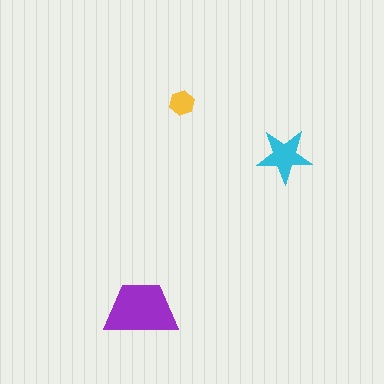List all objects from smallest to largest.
The yellow hexagon, the cyan star, the purple trapezoid.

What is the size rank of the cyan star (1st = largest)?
2nd.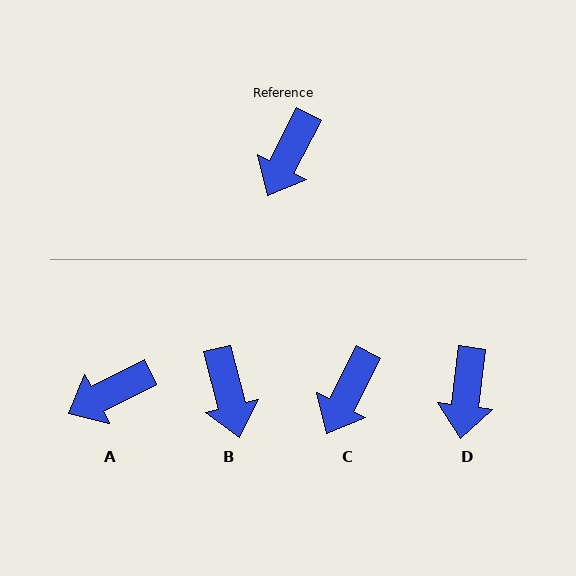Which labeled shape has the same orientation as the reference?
C.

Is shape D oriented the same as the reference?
No, it is off by about 20 degrees.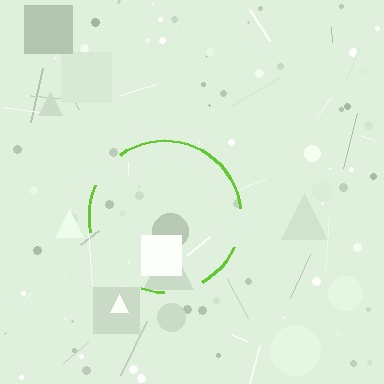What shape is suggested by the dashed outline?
The dashed outline suggests a circle.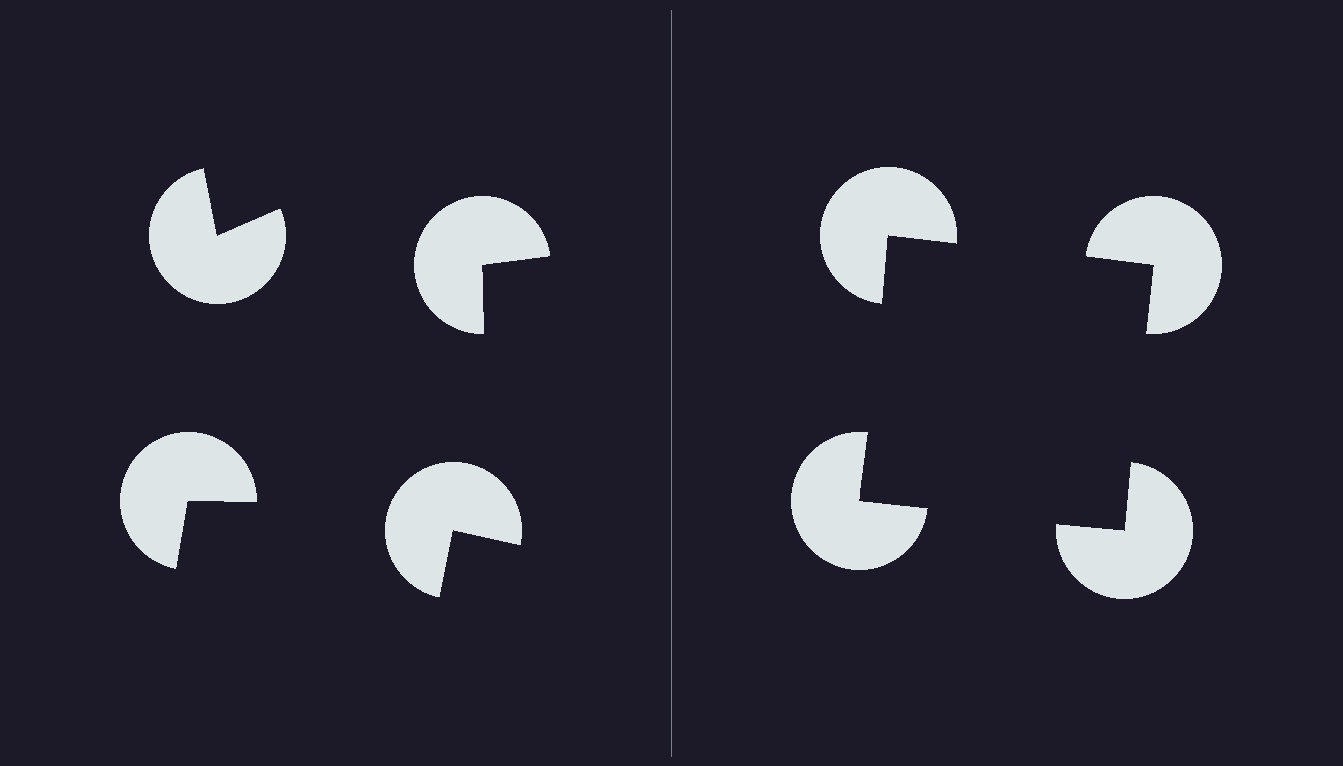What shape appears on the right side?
An illusory square.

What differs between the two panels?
The pac-man discs are positioned identically on both sides; only the wedge orientations differ. On the right they align to a square; on the left they are misaligned.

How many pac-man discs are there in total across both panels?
8 — 4 on each side.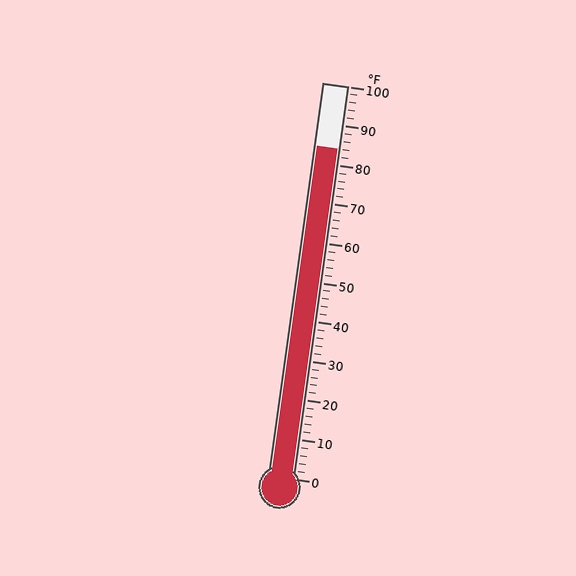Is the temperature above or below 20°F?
The temperature is above 20°F.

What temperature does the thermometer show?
The thermometer shows approximately 84°F.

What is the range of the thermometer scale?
The thermometer scale ranges from 0°F to 100°F.